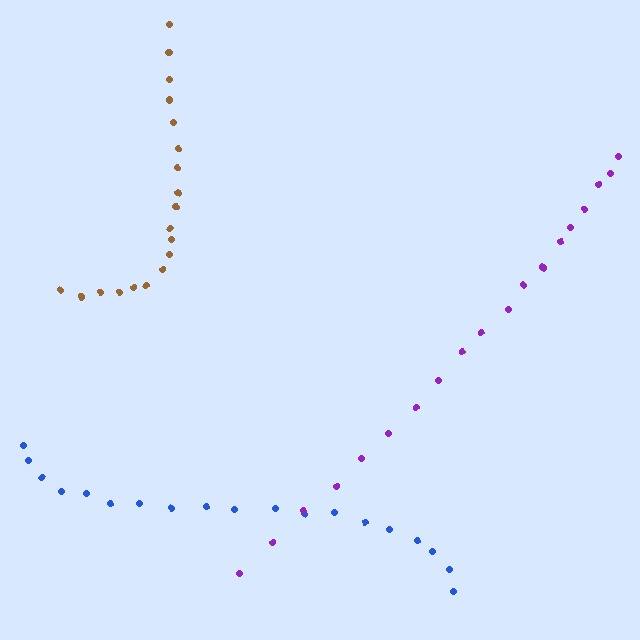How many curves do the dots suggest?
There are 3 distinct paths.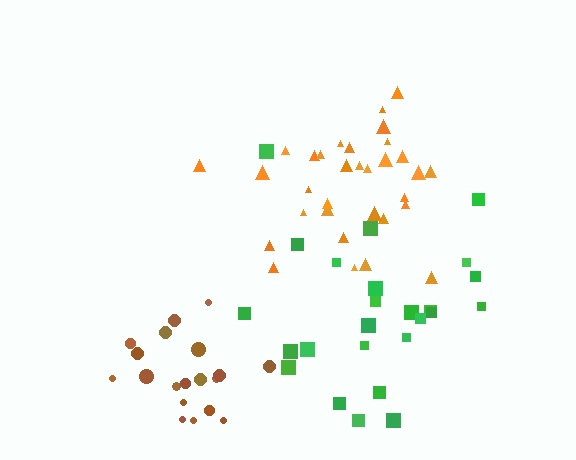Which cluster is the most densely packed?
Orange.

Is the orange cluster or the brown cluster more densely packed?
Orange.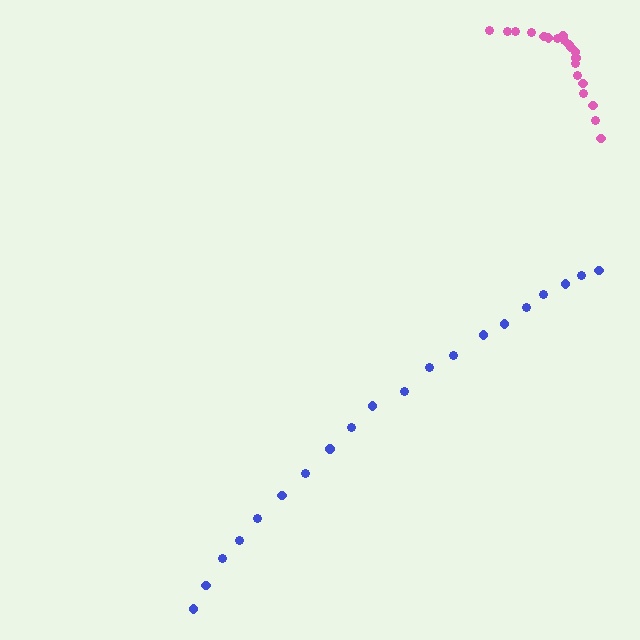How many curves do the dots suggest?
There are 2 distinct paths.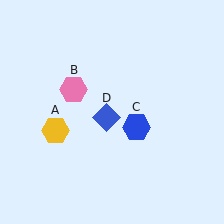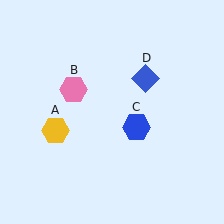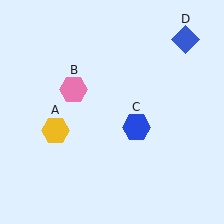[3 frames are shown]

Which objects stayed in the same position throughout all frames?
Yellow hexagon (object A) and pink hexagon (object B) and blue hexagon (object C) remained stationary.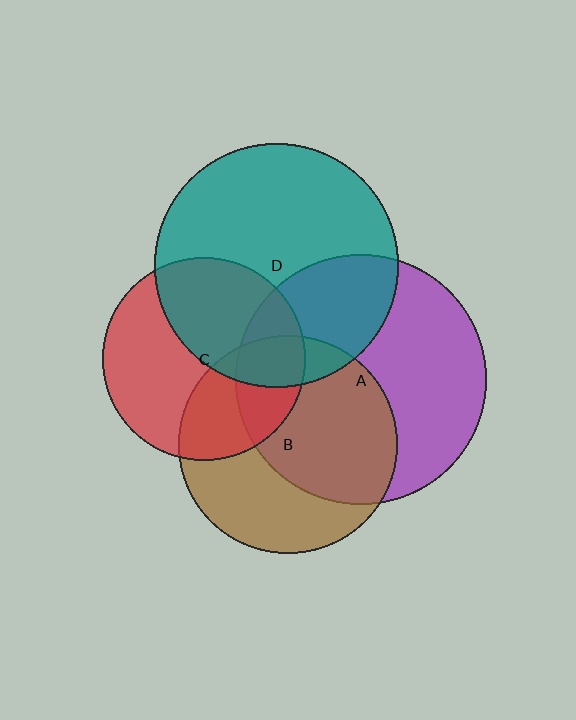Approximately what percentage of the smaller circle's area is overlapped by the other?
Approximately 35%.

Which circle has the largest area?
Circle A (purple).